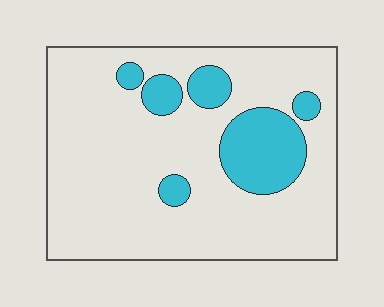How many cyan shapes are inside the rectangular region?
6.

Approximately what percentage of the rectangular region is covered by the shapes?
Approximately 20%.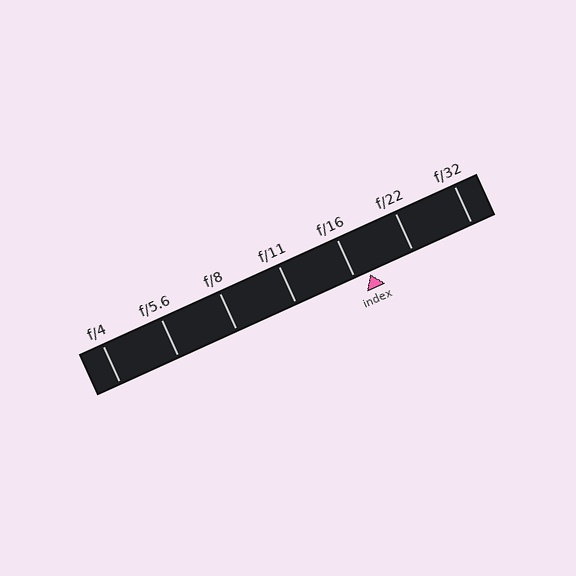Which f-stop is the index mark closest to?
The index mark is closest to f/16.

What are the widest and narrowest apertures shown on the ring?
The widest aperture shown is f/4 and the narrowest is f/32.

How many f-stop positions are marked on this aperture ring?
There are 7 f-stop positions marked.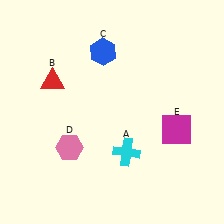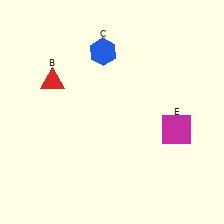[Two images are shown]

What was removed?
The pink hexagon (D), the cyan cross (A) were removed in Image 2.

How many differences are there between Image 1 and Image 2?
There are 2 differences between the two images.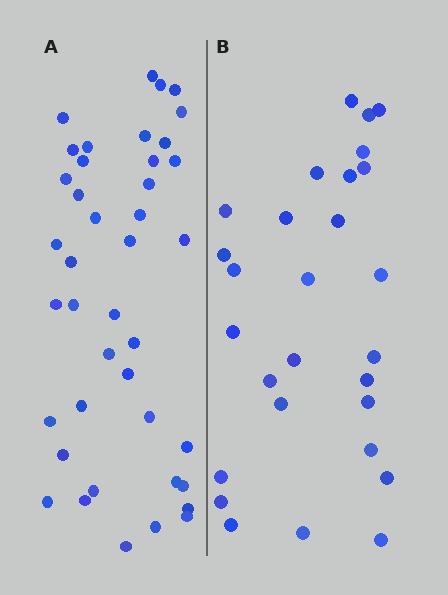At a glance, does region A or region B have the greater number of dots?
Region A (the left region) has more dots.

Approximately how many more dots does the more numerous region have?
Region A has approximately 15 more dots than region B.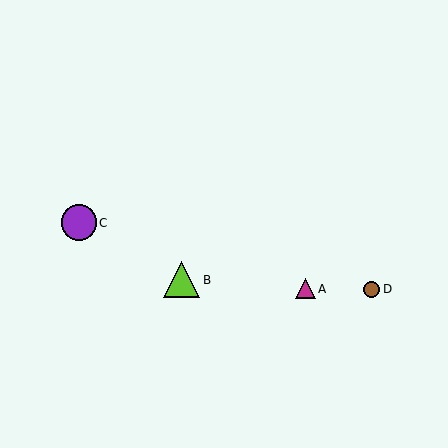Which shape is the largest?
The lime triangle (labeled B) is the largest.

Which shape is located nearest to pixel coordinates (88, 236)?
The purple circle (labeled C) at (79, 223) is nearest to that location.